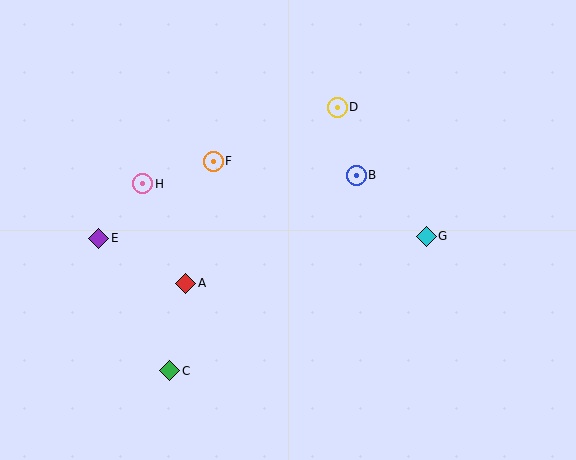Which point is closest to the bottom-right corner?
Point G is closest to the bottom-right corner.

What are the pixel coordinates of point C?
Point C is at (170, 371).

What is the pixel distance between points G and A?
The distance between G and A is 245 pixels.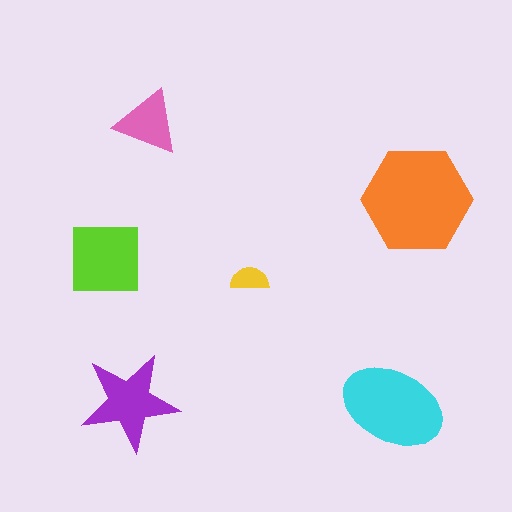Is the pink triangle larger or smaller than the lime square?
Smaller.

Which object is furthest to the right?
The orange hexagon is rightmost.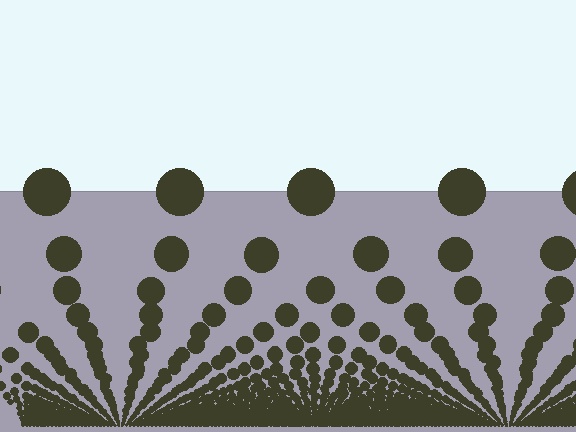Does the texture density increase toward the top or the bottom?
Density increases toward the bottom.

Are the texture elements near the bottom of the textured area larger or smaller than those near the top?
Smaller. The gradient is inverted — elements near the bottom are smaller and denser.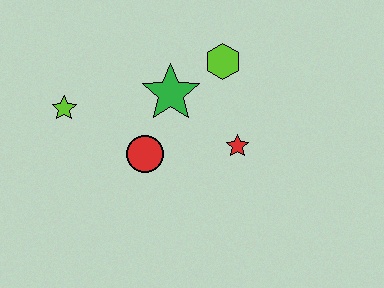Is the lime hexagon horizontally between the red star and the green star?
Yes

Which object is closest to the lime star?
The red circle is closest to the lime star.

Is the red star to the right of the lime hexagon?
Yes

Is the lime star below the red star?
No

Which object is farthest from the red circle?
The lime hexagon is farthest from the red circle.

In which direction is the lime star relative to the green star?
The lime star is to the left of the green star.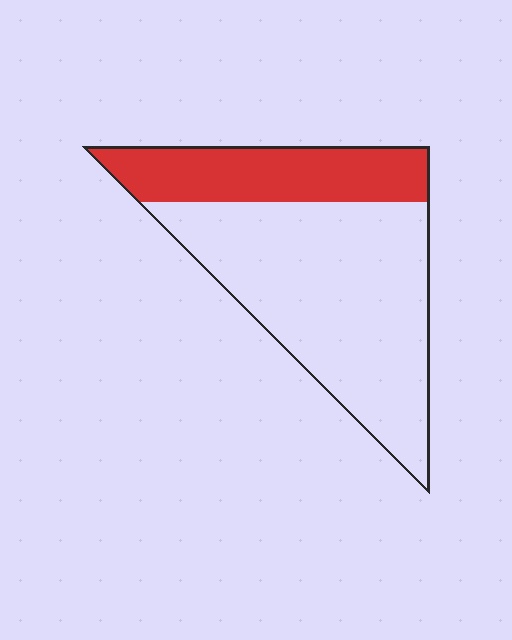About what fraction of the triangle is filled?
About one third (1/3).